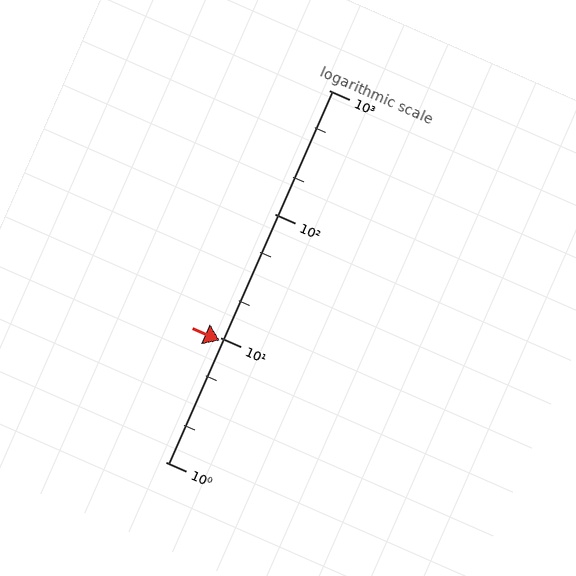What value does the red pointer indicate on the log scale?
The pointer indicates approximately 9.5.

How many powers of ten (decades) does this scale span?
The scale spans 3 decades, from 1 to 1000.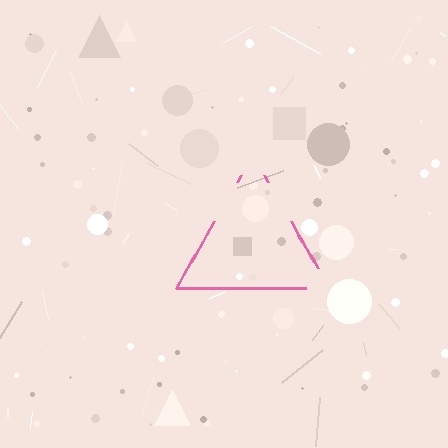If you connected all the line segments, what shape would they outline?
They would outline a triangle.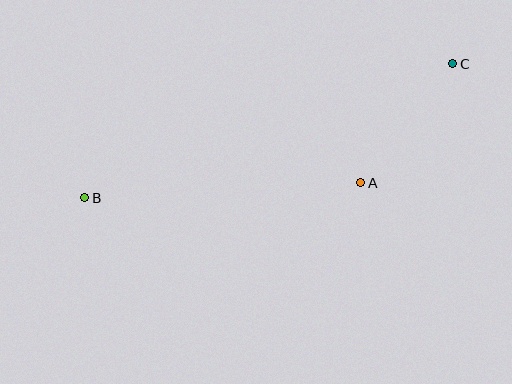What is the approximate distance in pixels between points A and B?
The distance between A and B is approximately 277 pixels.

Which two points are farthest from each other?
Points B and C are farthest from each other.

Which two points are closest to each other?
Points A and C are closest to each other.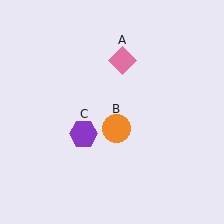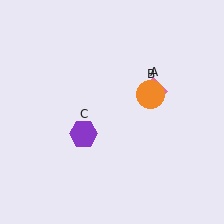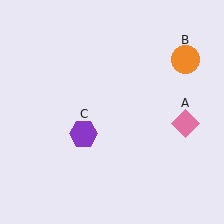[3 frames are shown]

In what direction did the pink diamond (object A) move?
The pink diamond (object A) moved down and to the right.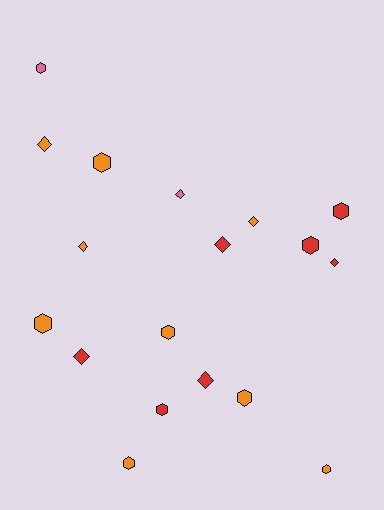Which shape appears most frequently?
Hexagon, with 10 objects.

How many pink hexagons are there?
There is 1 pink hexagon.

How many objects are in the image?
There are 18 objects.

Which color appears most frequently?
Orange, with 9 objects.